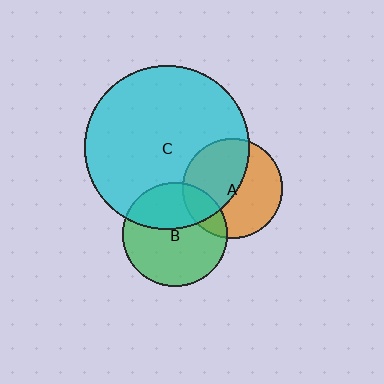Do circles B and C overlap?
Yes.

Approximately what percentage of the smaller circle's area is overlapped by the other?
Approximately 35%.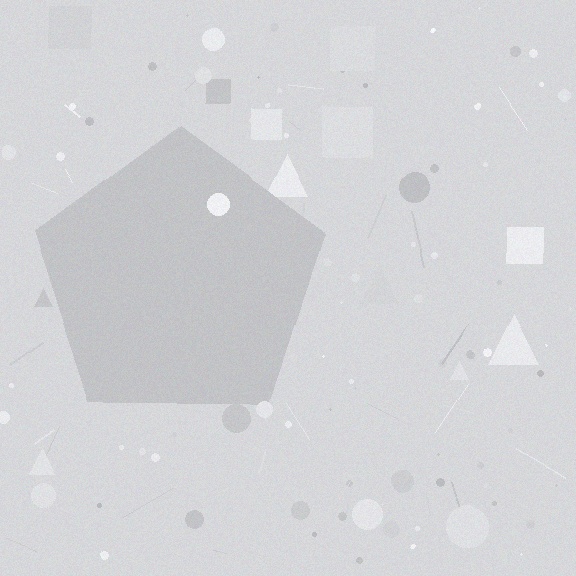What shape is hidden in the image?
A pentagon is hidden in the image.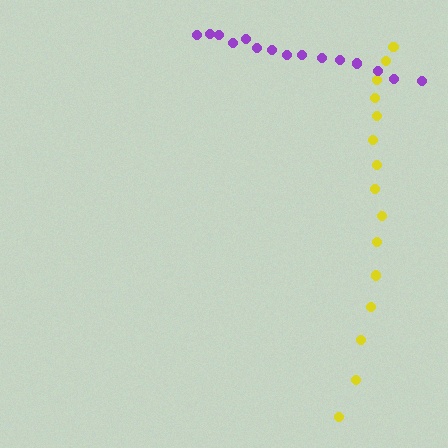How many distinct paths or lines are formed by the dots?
There are 2 distinct paths.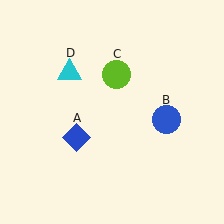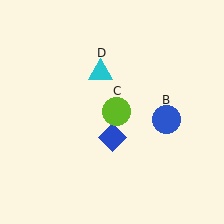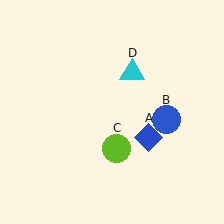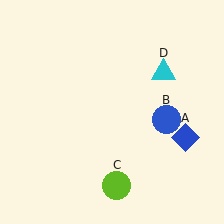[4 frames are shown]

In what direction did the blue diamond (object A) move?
The blue diamond (object A) moved right.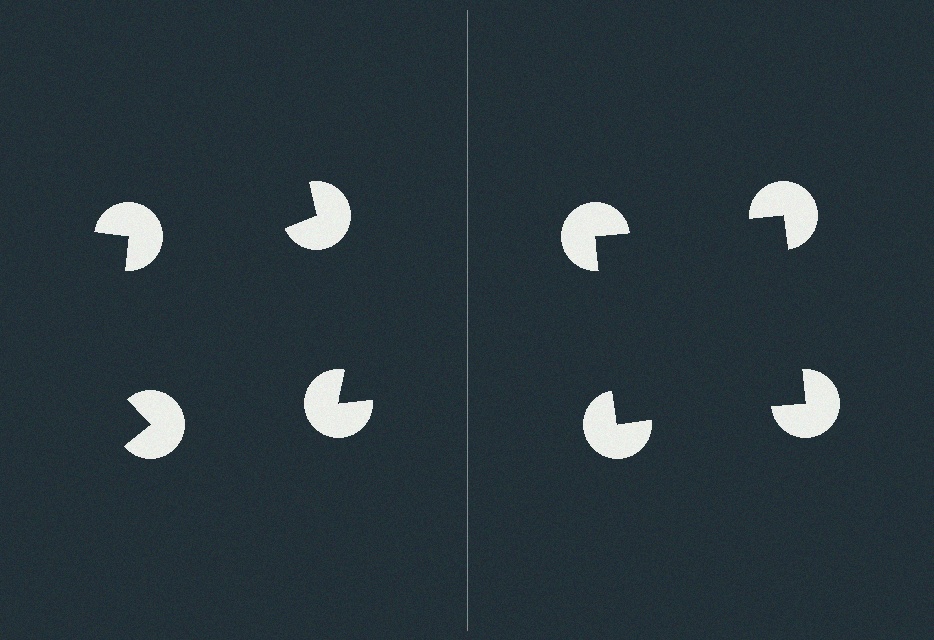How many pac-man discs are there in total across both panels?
8 — 4 on each side.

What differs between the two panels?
The pac-man discs are positioned identically on both sides; only the wedge orientations differ. On the right they align to a square; on the left they are misaligned.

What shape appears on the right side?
An illusory square.